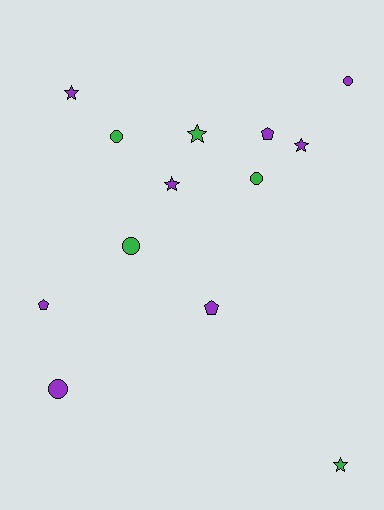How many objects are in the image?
There are 13 objects.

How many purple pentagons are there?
There are 3 purple pentagons.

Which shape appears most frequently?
Circle, with 5 objects.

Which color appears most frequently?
Purple, with 8 objects.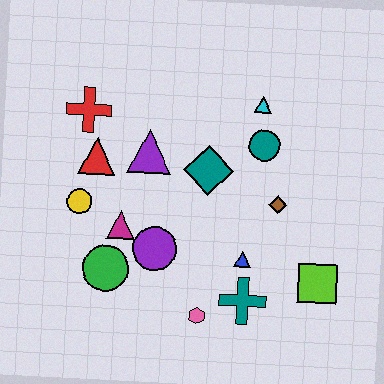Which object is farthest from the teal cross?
The red cross is farthest from the teal cross.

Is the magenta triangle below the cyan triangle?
Yes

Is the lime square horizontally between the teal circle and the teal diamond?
No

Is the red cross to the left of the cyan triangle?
Yes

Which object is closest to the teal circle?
The cyan triangle is closest to the teal circle.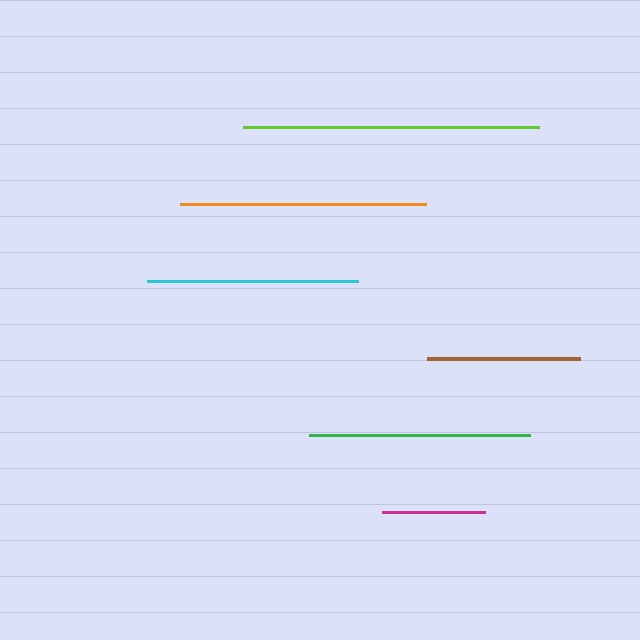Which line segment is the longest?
The lime line is the longest at approximately 297 pixels.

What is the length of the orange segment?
The orange segment is approximately 247 pixels long.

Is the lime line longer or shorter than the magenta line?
The lime line is longer than the magenta line.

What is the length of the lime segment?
The lime segment is approximately 297 pixels long.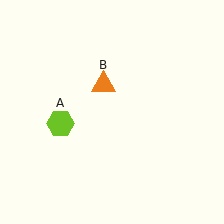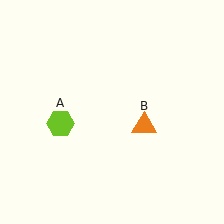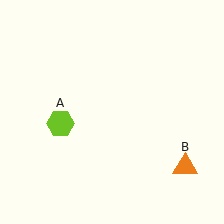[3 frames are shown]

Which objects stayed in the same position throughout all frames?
Lime hexagon (object A) remained stationary.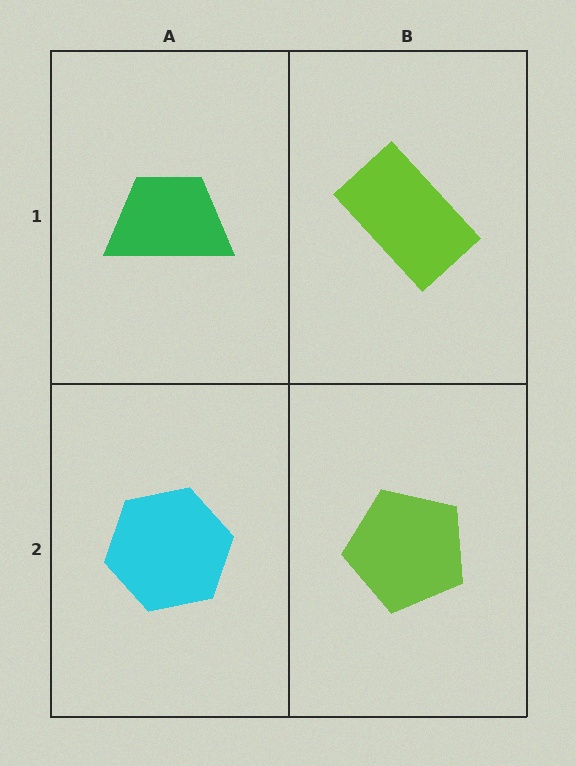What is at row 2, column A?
A cyan hexagon.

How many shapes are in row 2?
2 shapes.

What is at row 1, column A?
A green trapezoid.